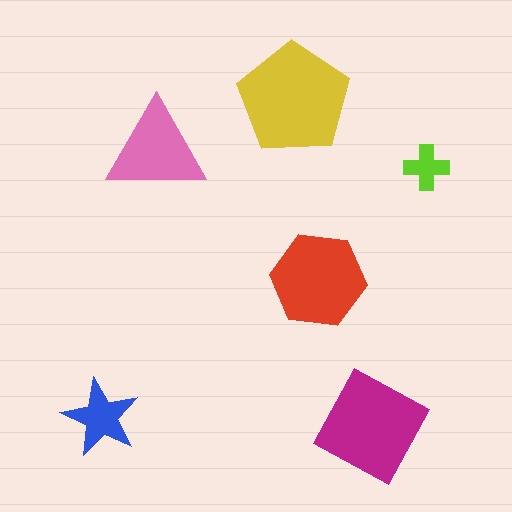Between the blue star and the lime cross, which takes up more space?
The blue star.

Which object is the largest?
The yellow pentagon.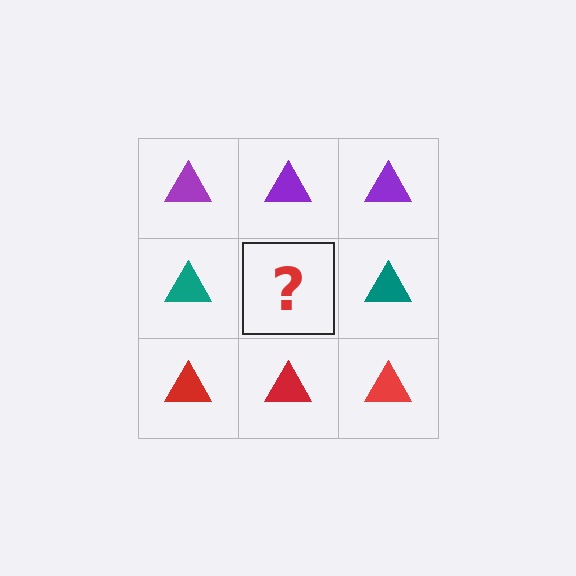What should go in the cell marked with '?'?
The missing cell should contain a teal triangle.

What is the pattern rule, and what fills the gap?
The rule is that each row has a consistent color. The gap should be filled with a teal triangle.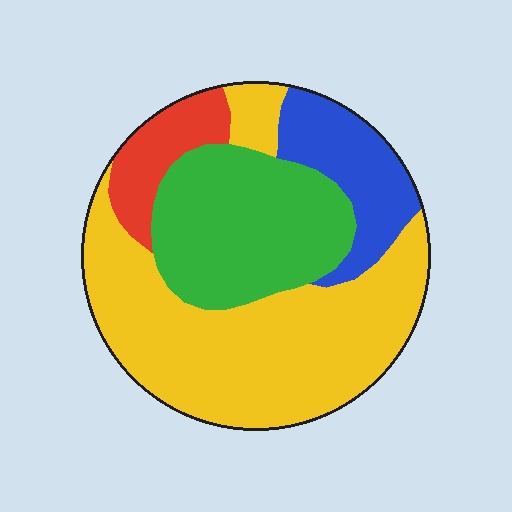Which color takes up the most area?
Yellow, at roughly 50%.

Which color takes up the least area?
Red, at roughly 10%.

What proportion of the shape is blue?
Blue covers about 15% of the shape.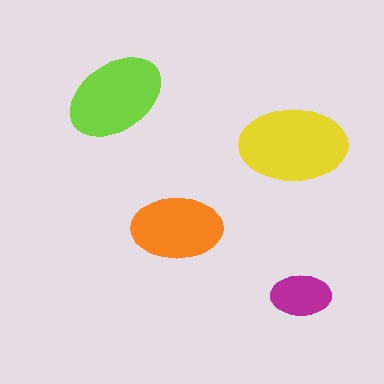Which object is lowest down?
The magenta ellipse is bottommost.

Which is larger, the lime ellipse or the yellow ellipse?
The yellow one.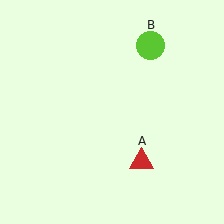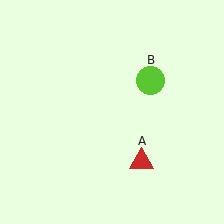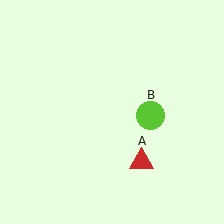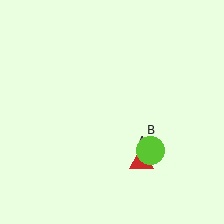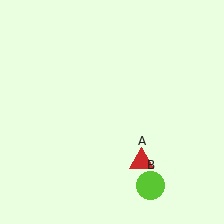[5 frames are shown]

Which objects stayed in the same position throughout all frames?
Red triangle (object A) remained stationary.